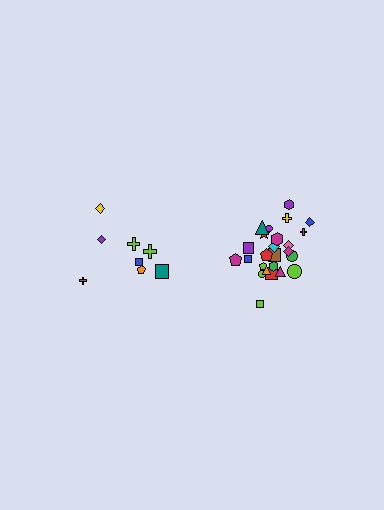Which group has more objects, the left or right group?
The right group.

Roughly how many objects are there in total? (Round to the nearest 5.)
Roughly 35 objects in total.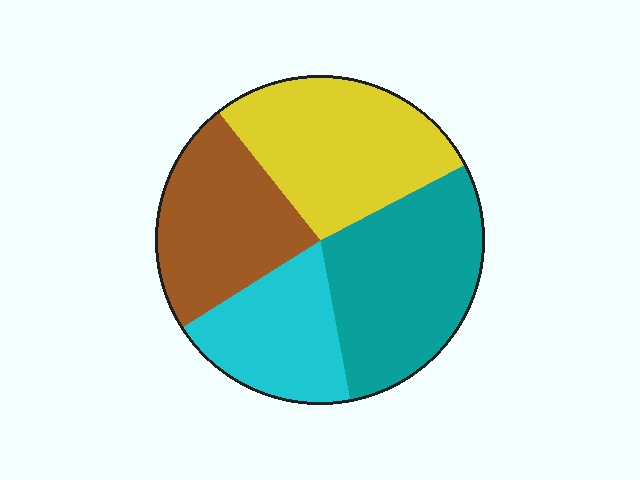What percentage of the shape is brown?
Brown takes up between a sixth and a third of the shape.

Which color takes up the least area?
Cyan, at roughly 20%.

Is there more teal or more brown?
Teal.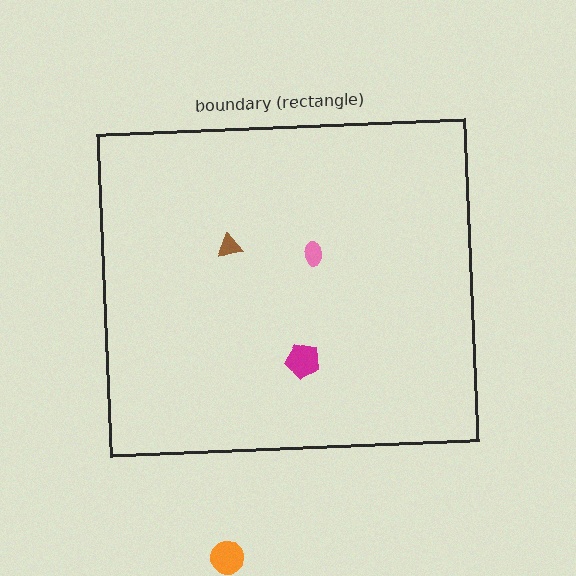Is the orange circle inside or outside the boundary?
Outside.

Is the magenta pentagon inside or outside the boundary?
Inside.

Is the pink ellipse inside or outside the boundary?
Inside.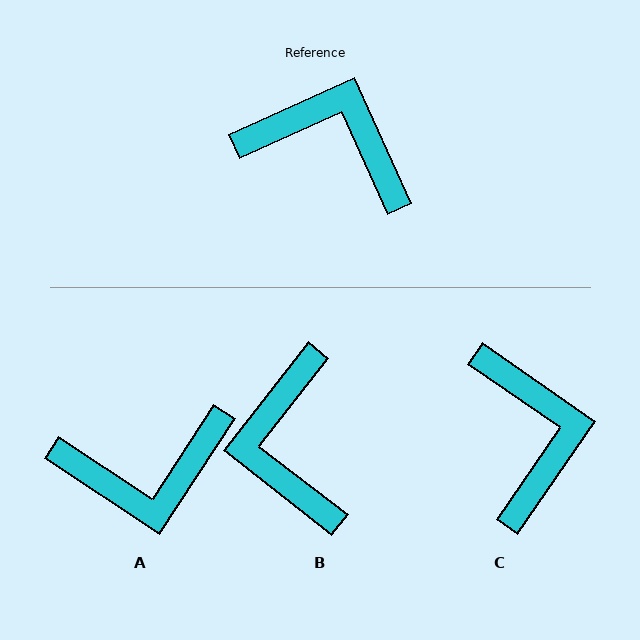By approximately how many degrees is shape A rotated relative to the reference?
Approximately 148 degrees clockwise.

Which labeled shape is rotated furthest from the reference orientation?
A, about 148 degrees away.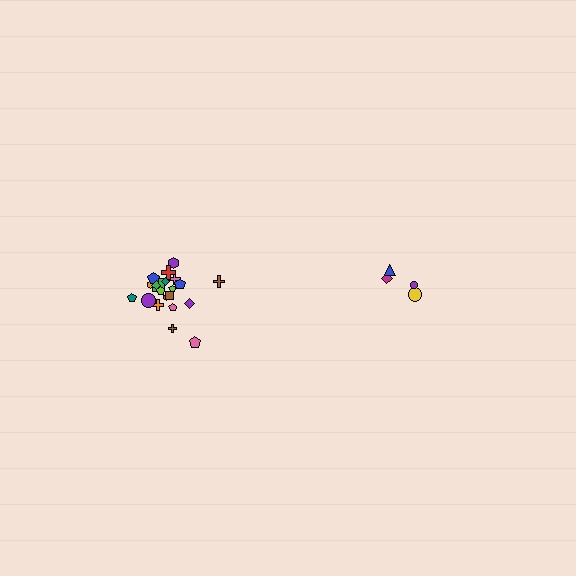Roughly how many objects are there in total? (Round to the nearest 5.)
Roughly 25 objects in total.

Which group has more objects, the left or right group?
The left group.